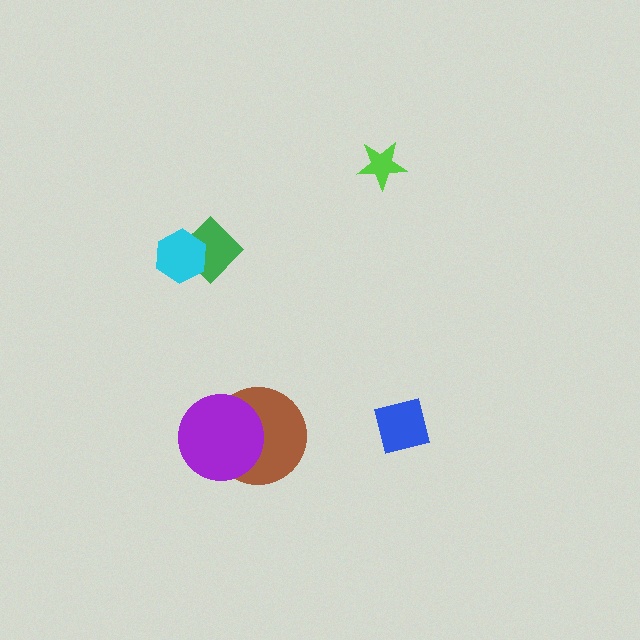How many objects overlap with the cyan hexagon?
1 object overlaps with the cyan hexagon.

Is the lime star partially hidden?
No, no other shape covers it.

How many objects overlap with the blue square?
0 objects overlap with the blue square.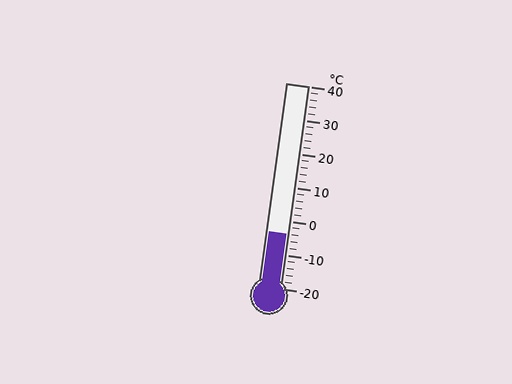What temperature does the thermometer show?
The thermometer shows approximately -4°C.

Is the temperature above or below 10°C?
The temperature is below 10°C.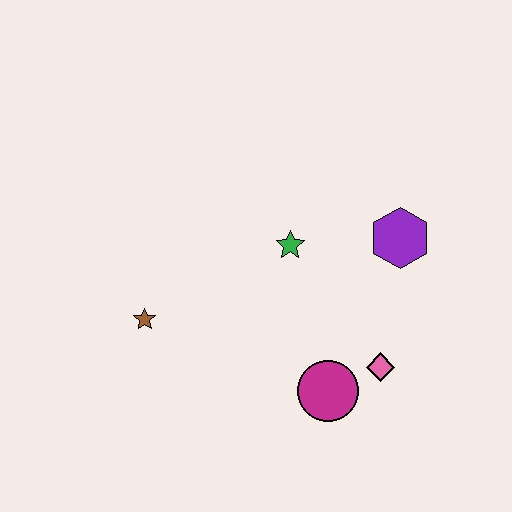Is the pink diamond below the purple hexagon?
Yes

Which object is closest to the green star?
The purple hexagon is closest to the green star.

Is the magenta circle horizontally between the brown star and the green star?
No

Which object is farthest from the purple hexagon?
The brown star is farthest from the purple hexagon.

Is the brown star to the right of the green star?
No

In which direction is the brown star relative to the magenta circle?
The brown star is to the left of the magenta circle.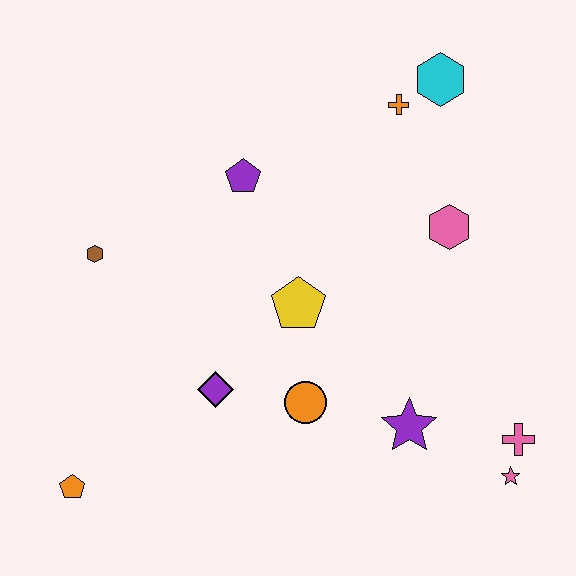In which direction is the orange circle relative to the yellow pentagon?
The orange circle is below the yellow pentagon.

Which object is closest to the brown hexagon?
The purple pentagon is closest to the brown hexagon.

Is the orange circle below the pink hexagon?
Yes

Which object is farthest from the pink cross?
The brown hexagon is farthest from the pink cross.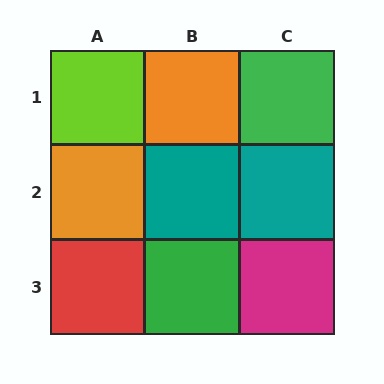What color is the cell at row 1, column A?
Lime.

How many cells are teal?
2 cells are teal.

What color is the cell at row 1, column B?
Orange.